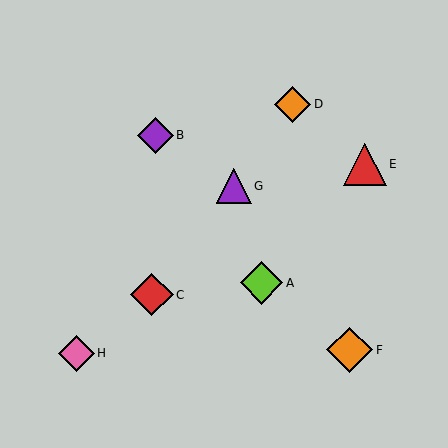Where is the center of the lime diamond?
The center of the lime diamond is at (262, 283).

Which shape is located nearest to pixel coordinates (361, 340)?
The orange diamond (labeled F) at (350, 350) is nearest to that location.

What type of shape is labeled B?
Shape B is a purple diamond.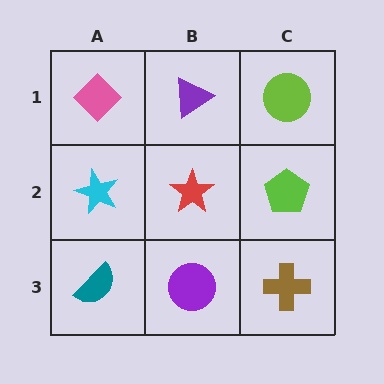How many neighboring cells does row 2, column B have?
4.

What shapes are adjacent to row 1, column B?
A red star (row 2, column B), a pink diamond (row 1, column A), a lime circle (row 1, column C).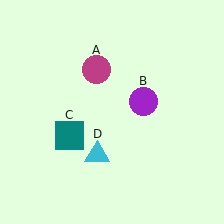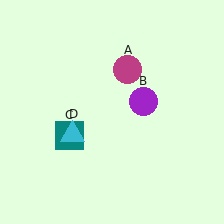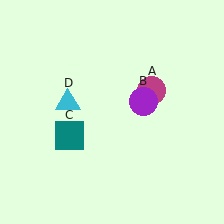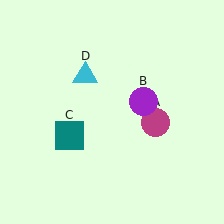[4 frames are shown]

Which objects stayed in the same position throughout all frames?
Purple circle (object B) and teal square (object C) remained stationary.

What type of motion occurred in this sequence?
The magenta circle (object A), cyan triangle (object D) rotated clockwise around the center of the scene.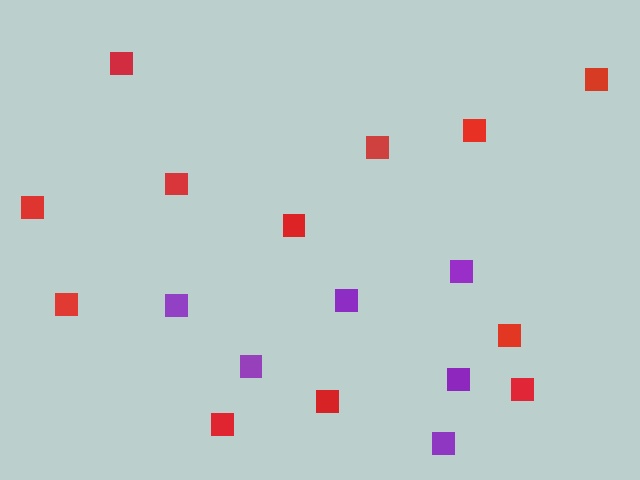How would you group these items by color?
There are 2 groups: one group of red squares (12) and one group of purple squares (6).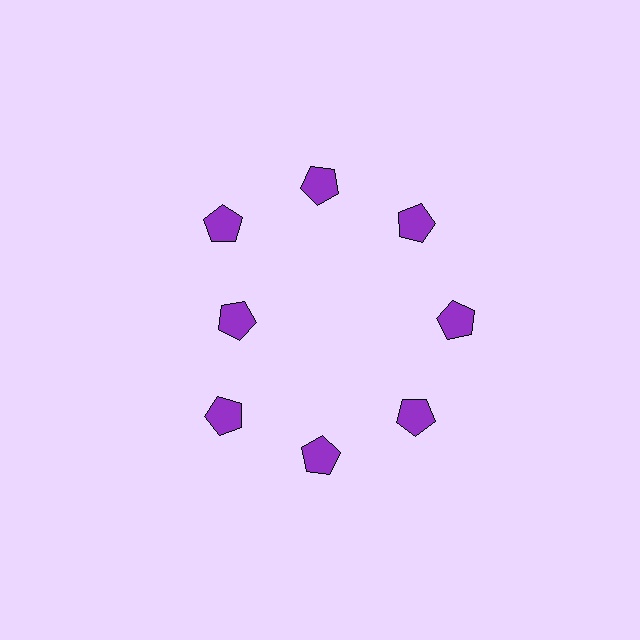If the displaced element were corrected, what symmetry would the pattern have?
It would have 8-fold rotational symmetry — the pattern would map onto itself every 45 degrees.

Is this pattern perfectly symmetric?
No. The 8 purple pentagons are arranged in a ring, but one element near the 9 o'clock position is pulled inward toward the center, breaking the 8-fold rotational symmetry.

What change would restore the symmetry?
The symmetry would be restored by moving it outward, back onto the ring so that all 8 pentagons sit at equal angles and equal distance from the center.